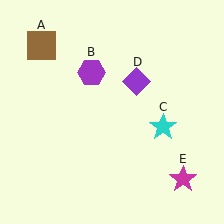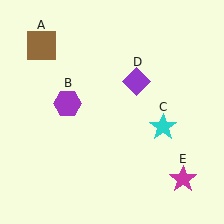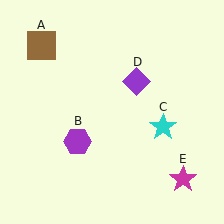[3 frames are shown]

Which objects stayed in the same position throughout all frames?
Brown square (object A) and cyan star (object C) and purple diamond (object D) and magenta star (object E) remained stationary.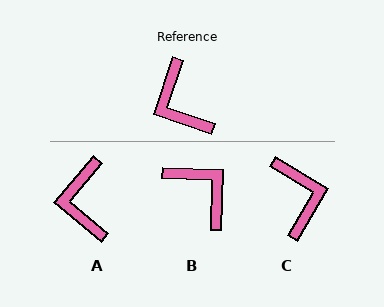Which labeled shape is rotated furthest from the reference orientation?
C, about 168 degrees away.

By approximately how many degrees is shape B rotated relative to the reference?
Approximately 163 degrees clockwise.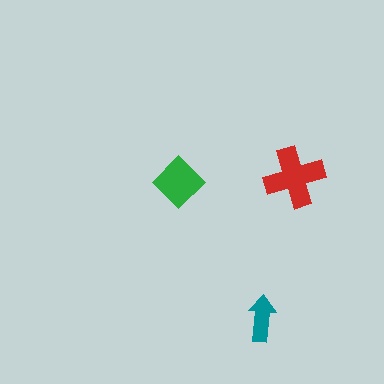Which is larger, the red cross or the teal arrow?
The red cross.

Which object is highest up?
The red cross is topmost.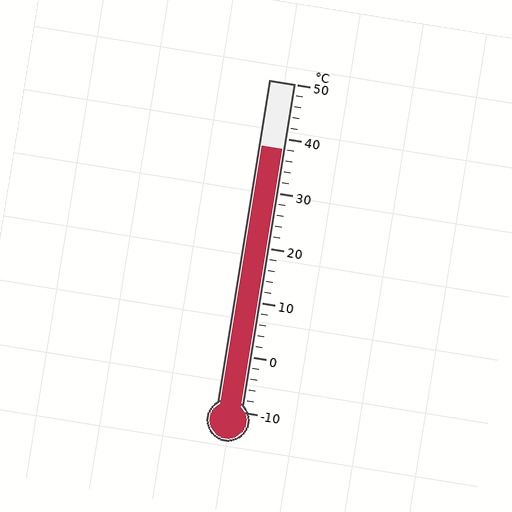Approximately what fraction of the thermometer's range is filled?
The thermometer is filled to approximately 80% of its range.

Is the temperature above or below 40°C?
The temperature is below 40°C.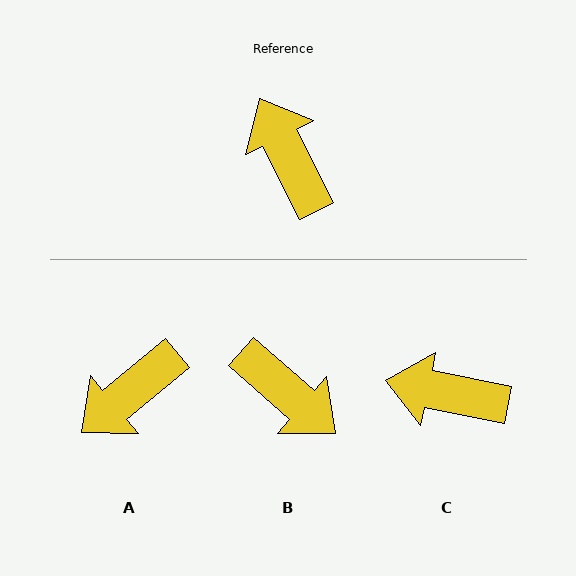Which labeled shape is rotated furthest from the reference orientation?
B, about 158 degrees away.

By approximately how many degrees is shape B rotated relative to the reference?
Approximately 158 degrees clockwise.